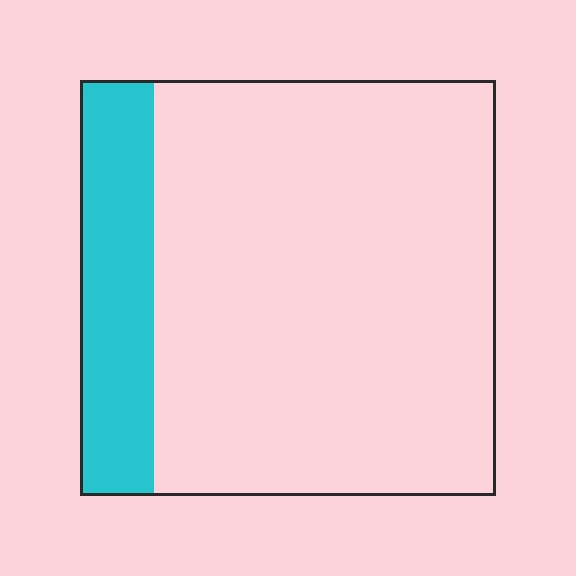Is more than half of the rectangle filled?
No.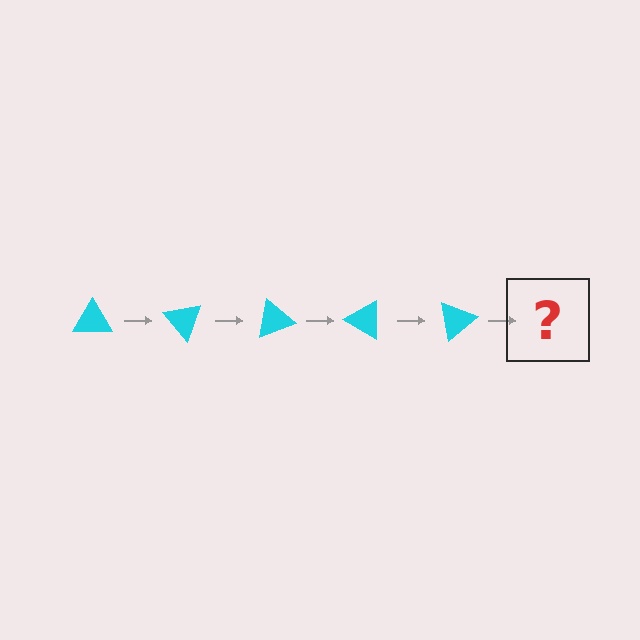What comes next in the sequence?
The next element should be a cyan triangle rotated 250 degrees.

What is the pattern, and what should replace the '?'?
The pattern is that the triangle rotates 50 degrees each step. The '?' should be a cyan triangle rotated 250 degrees.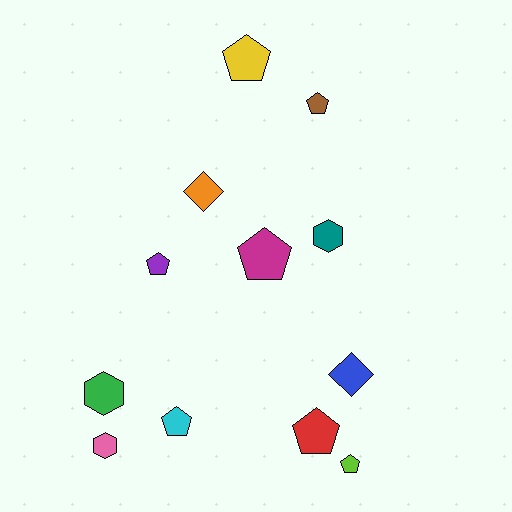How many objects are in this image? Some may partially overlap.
There are 12 objects.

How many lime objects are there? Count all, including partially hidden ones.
There is 1 lime object.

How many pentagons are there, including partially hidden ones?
There are 7 pentagons.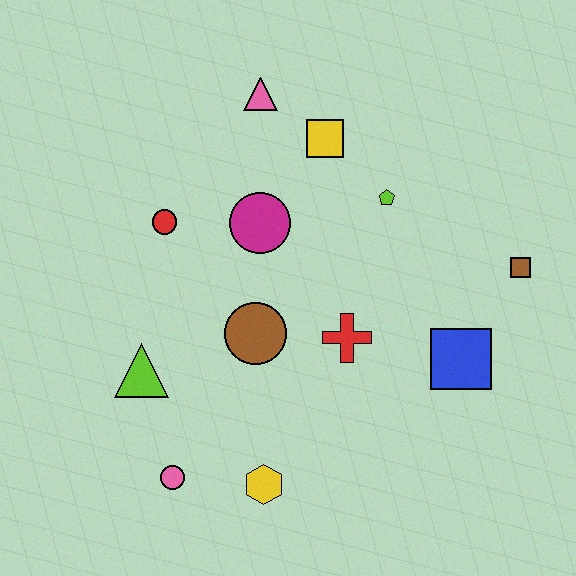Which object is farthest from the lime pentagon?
The pink circle is farthest from the lime pentagon.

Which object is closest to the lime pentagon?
The yellow square is closest to the lime pentagon.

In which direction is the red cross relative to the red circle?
The red cross is to the right of the red circle.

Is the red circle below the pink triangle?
Yes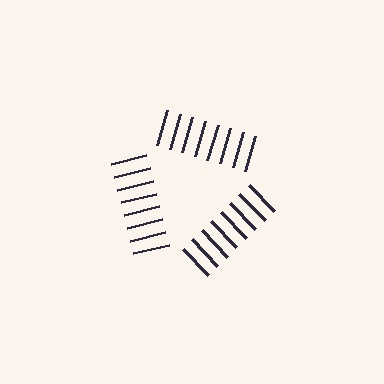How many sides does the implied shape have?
3 sides — the line-ends trace a triangle.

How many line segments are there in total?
24 — 8 along each of the 3 edges.